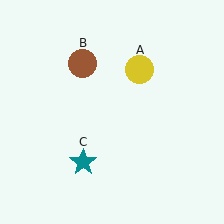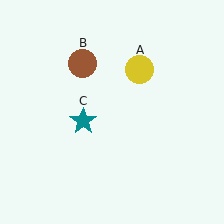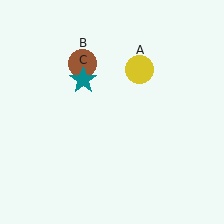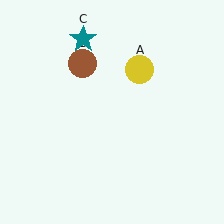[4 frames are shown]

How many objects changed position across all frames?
1 object changed position: teal star (object C).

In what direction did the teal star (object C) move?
The teal star (object C) moved up.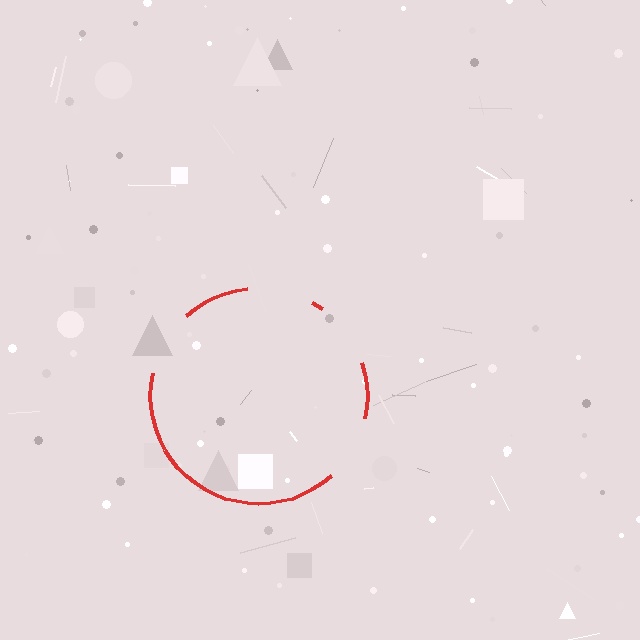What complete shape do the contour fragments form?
The contour fragments form a circle.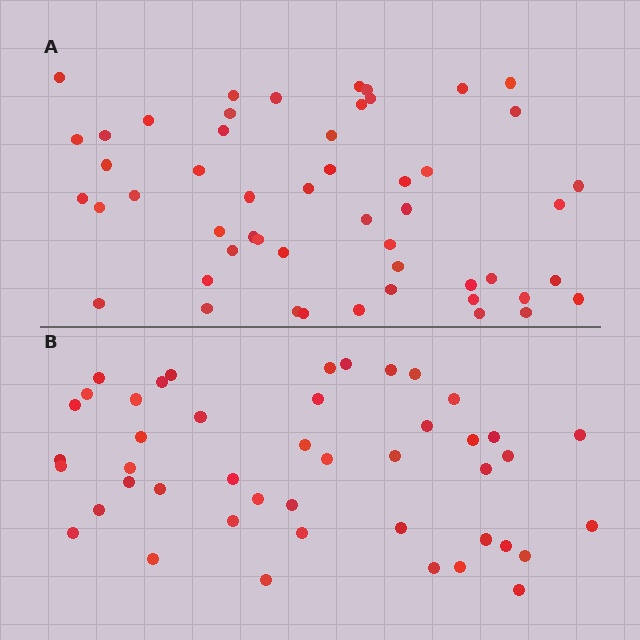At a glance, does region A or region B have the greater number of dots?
Region A (the top region) has more dots.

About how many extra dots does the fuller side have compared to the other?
Region A has roughly 8 or so more dots than region B.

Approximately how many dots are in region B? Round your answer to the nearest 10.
About 40 dots. (The exact count is 45, which rounds to 40.)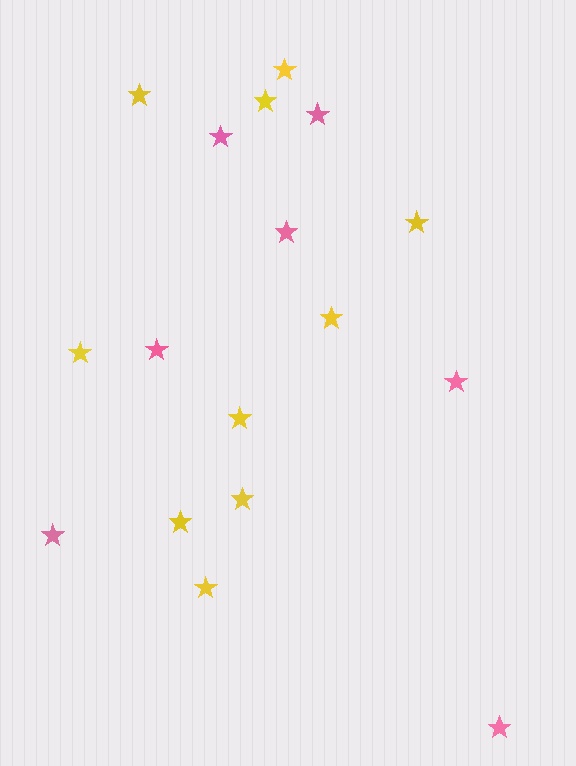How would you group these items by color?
There are 2 groups: one group of pink stars (7) and one group of yellow stars (10).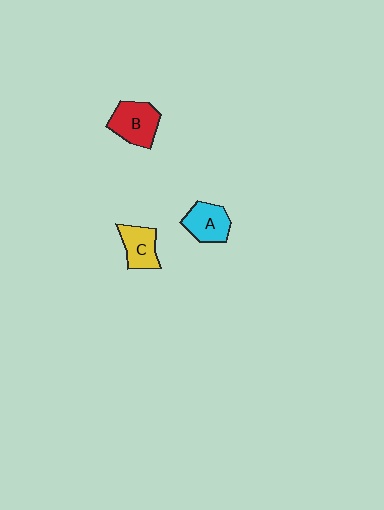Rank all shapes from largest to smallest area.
From largest to smallest: B (red), A (cyan), C (yellow).